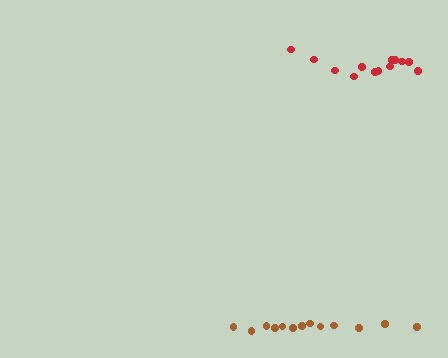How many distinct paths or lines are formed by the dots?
There are 2 distinct paths.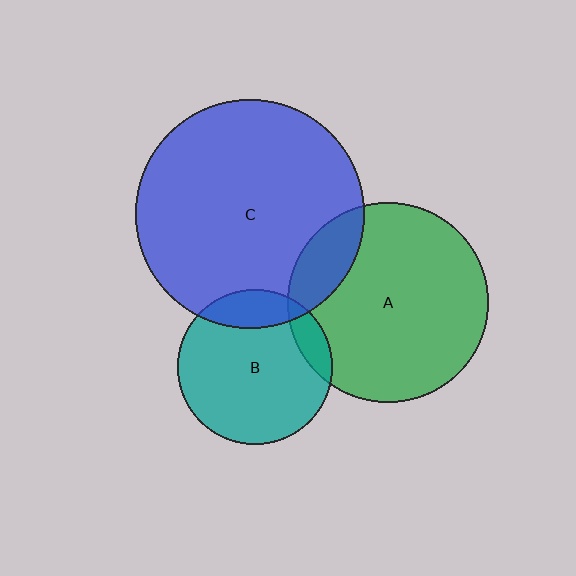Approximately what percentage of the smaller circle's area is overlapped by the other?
Approximately 15%.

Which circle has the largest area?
Circle C (blue).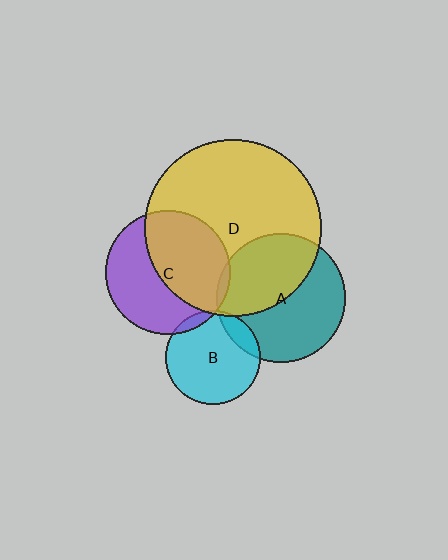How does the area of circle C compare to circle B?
Approximately 1.7 times.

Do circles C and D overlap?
Yes.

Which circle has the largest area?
Circle D (yellow).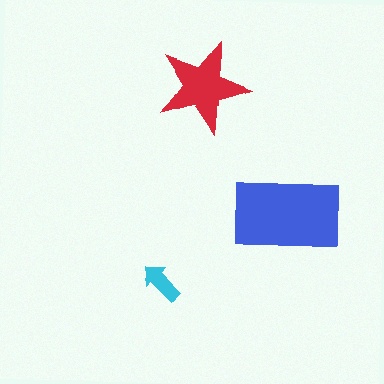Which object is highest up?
The red star is topmost.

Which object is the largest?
The blue rectangle.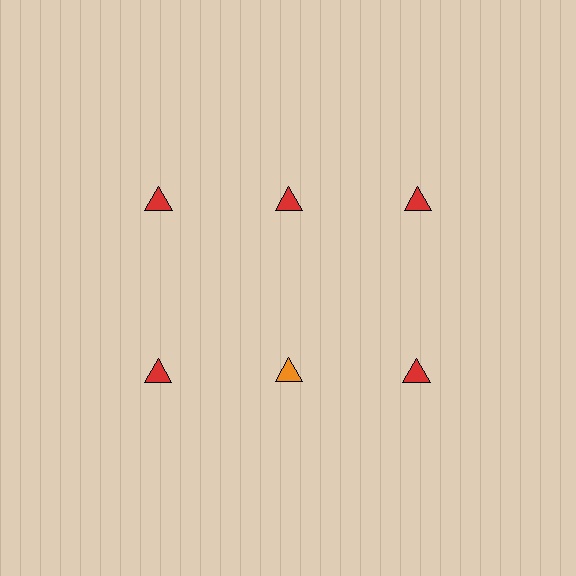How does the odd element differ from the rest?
It has a different color: orange instead of red.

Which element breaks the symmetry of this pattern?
The orange triangle in the second row, second from left column breaks the symmetry. All other shapes are red triangles.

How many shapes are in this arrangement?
There are 6 shapes arranged in a grid pattern.